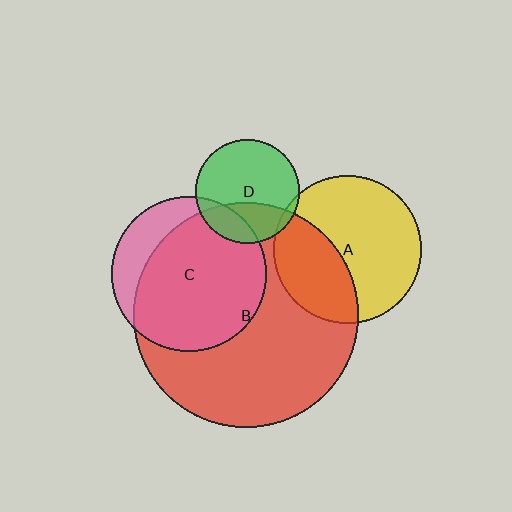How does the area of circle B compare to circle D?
Approximately 4.7 times.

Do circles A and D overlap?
Yes.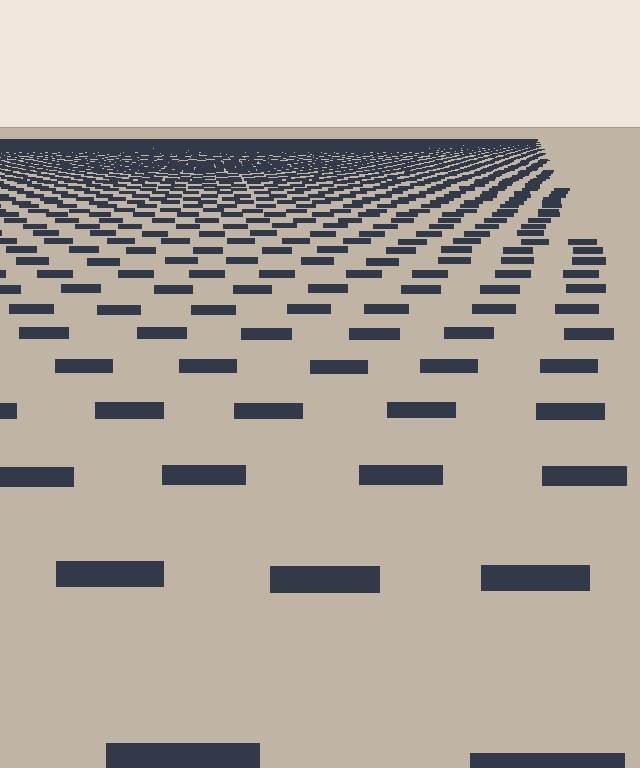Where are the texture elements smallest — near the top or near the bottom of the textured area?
Near the top.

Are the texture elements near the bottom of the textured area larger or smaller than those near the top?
Larger. Near the bottom, elements are closer to the viewer and appear at a bigger on-screen size.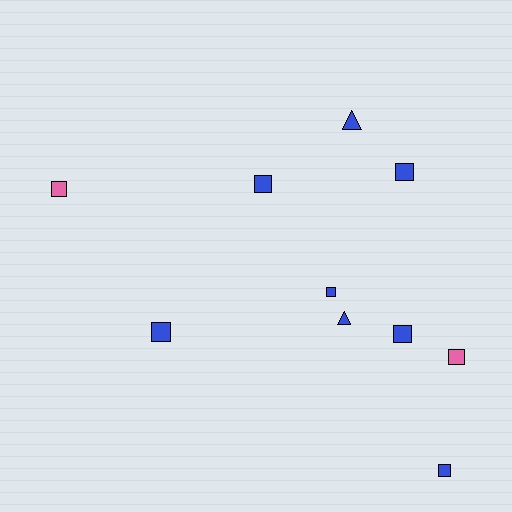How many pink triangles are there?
There are no pink triangles.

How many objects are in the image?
There are 10 objects.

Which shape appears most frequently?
Square, with 8 objects.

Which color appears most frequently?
Blue, with 8 objects.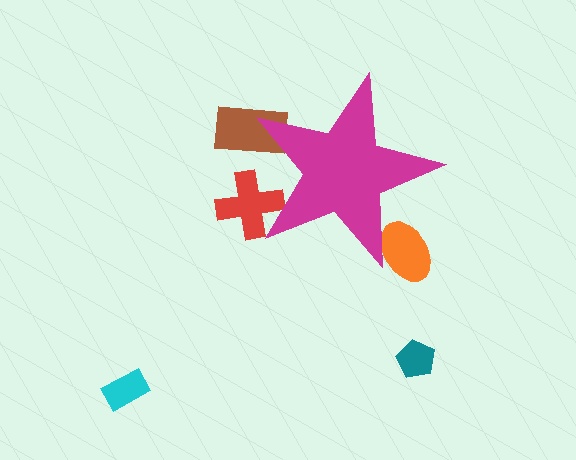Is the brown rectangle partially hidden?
Yes, the brown rectangle is partially hidden behind the magenta star.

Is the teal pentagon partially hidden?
No, the teal pentagon is fully visible.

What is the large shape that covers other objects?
A magenta star.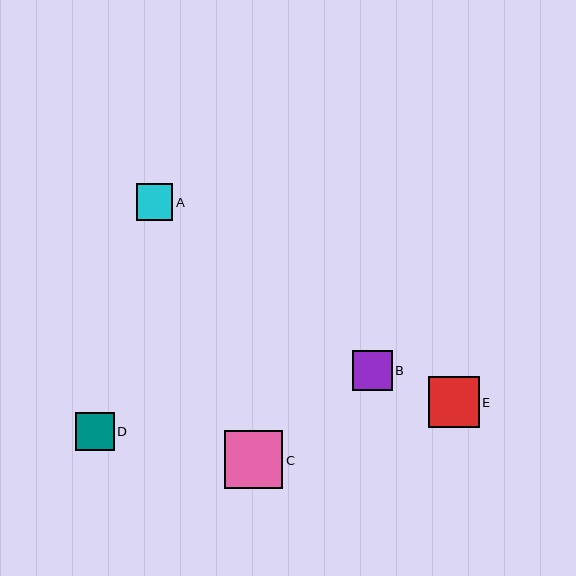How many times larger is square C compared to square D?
Square C is approximately 1.5 times the size of square D.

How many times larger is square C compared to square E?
Square C is approximately 1.1 times the size of square E.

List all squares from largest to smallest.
From largest to smallest: C, E, B, D, A.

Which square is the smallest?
Square A is the smallest with a size of approximately 36 pixels.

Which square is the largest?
Square C is the largest with a size of approximately 58 pixels.